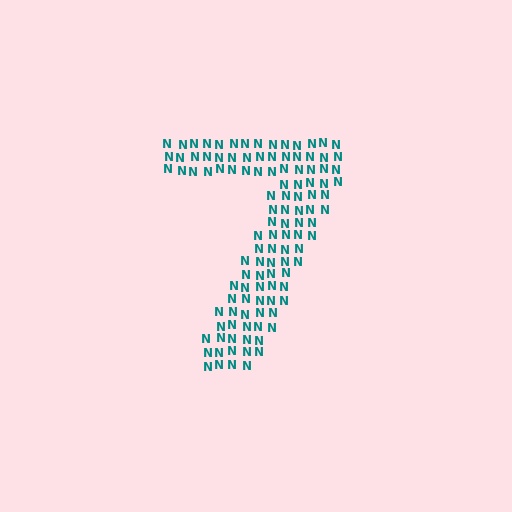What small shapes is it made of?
It is made of small letter N's.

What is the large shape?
The large shape is the digit 7.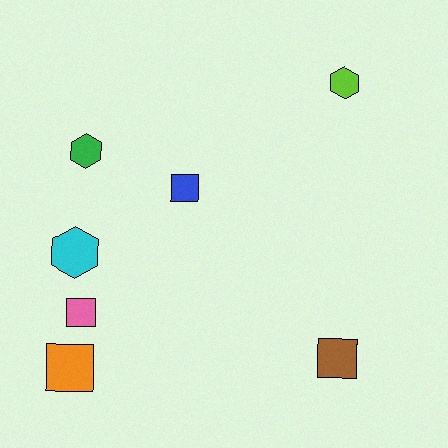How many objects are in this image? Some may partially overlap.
There are 7 objects.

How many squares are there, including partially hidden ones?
There are 4 squares.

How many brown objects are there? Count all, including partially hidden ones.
There is 1 brown object.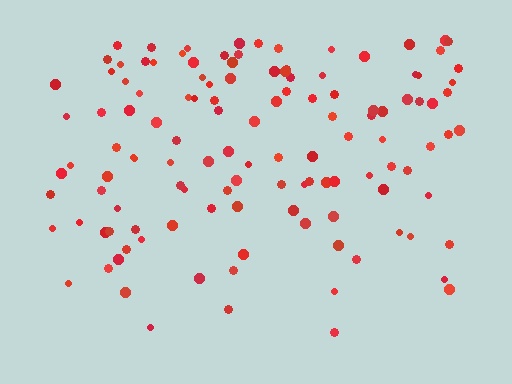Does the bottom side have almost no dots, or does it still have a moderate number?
Still a moderate number, just noticeably fewer than the top.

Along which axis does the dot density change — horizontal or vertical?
Vertical.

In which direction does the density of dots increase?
From bottom to top, with the top side densest.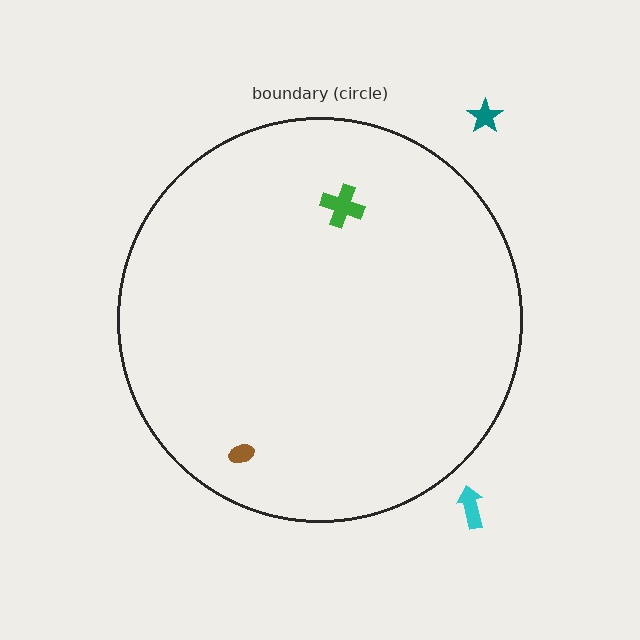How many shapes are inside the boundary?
2 inside, 2 outside.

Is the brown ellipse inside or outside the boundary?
Inside.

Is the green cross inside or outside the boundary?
Inside.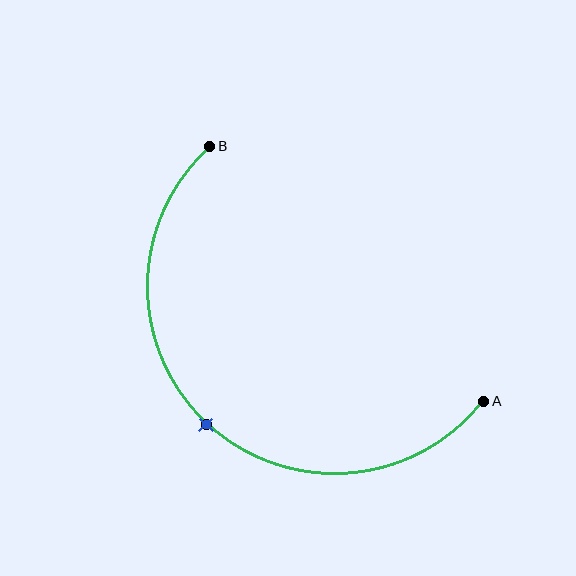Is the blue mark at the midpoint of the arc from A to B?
Yes. The blue mark lies on the arc at equal arc-length from both A and B — it is the arc midpoint.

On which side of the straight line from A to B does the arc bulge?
The arc bulges below and to the left of the straight line connecting A and B.